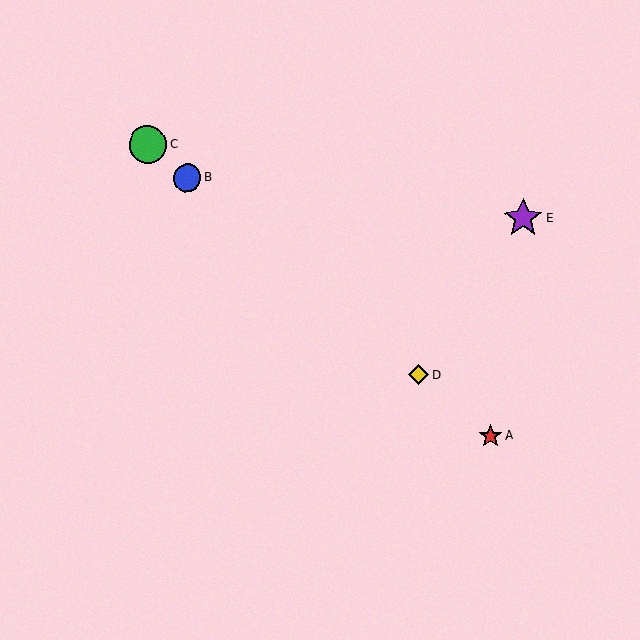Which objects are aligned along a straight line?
Objects A, B, C, D are aligned along a straight line.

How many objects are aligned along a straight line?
4 objects (A, B, C, D) are aligned along a straight line.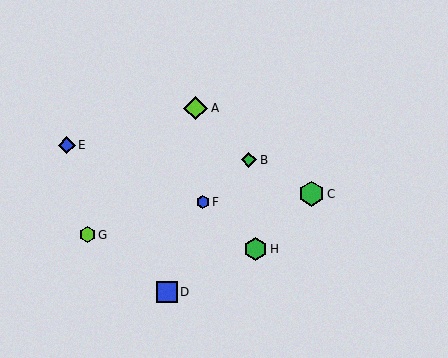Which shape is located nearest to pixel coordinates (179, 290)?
The blue square (labeled D) at (167, 292) is nearest to that location.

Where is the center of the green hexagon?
The center of the green hexagon is at (255, 249).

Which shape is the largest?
The green hexagon (labeled C) is the largest.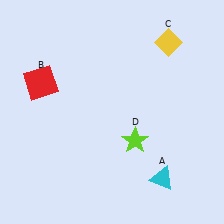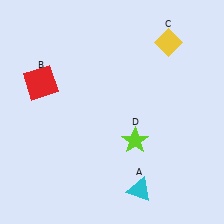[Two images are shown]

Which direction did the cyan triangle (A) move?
The cyan triangle (A) moved left.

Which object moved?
The cyan triangle (A) moved left.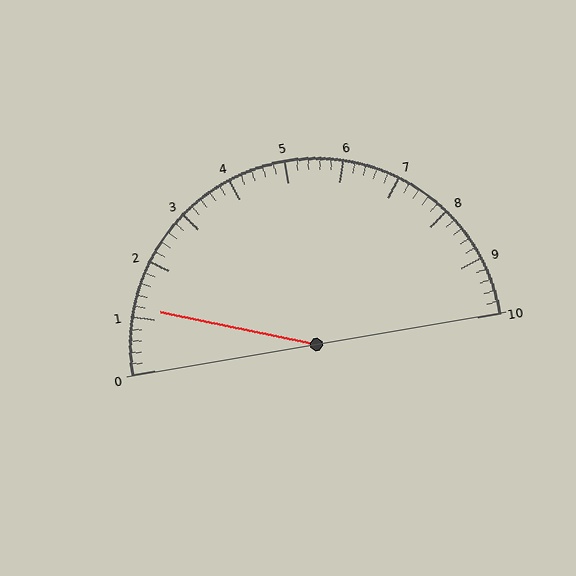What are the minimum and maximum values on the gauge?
The gauge ranges from 0 to 10.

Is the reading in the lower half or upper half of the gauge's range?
The reading is in the lower half of the range (0 to 10).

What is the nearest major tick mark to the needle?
The nearest major tick mark is 1.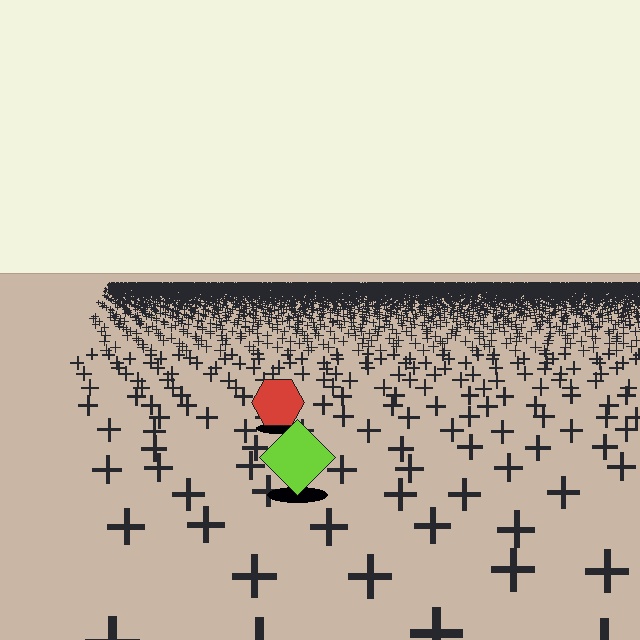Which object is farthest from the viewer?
The red hexagon is farthest from the viewer. It appears smaller and the ground texture around it is denser.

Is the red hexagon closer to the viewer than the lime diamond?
No. The lime diamond is closer — you can tell from the texture gradient: the ground texture is coarser near it.